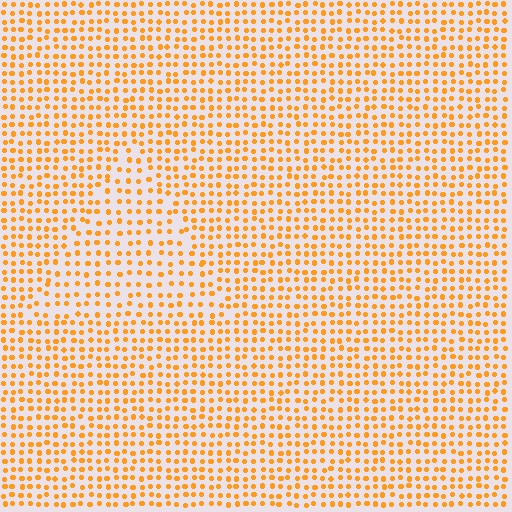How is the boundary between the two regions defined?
The boundary is defined by a change in element density (approximately 1.4x ratio). All elements are the same color, size, and shape.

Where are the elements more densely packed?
The elements are more densely packed outside the triangle boundary.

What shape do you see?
I see a triangle.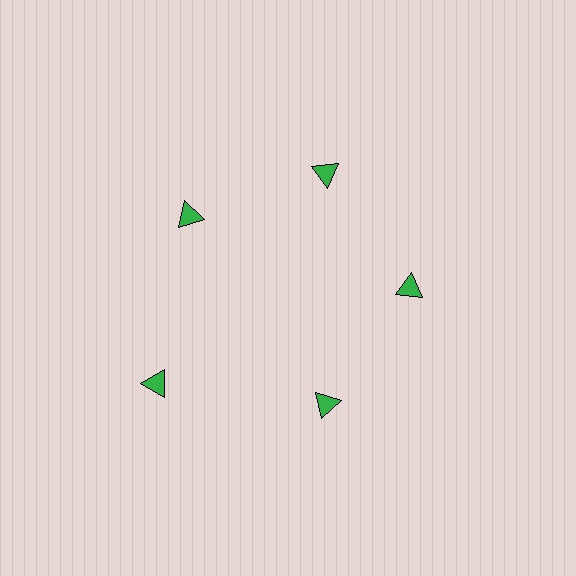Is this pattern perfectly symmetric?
No. The 5 green triangles are arranged in a ring, but one element near the 8 o'clock position is pushed outward from the center, breaking the 5-fold rotational symmetry.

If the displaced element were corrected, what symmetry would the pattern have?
It would have 5-fold rotational symmetry — the pattern would map onto itself every 72 degrees.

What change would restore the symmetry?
The symmetry would be restored by moving it inward, back onto the ring so that all 5 triangles sit at equal angles and equal distance from the center.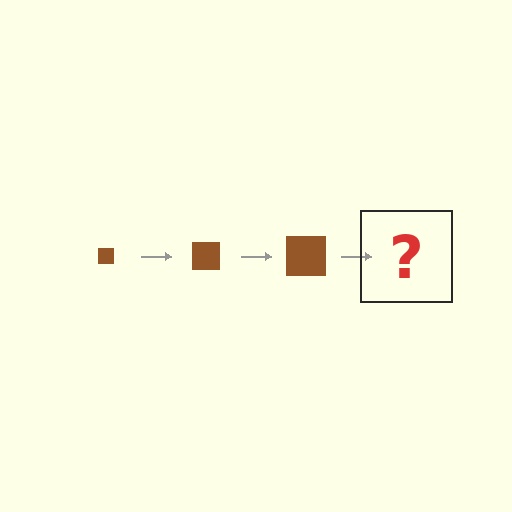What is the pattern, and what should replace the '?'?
The pattern is that the square gets progressively larger each step. The '?' should be a brown square, larger than the previous one.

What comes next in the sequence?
The next element should be a brown square, larger than the previous one.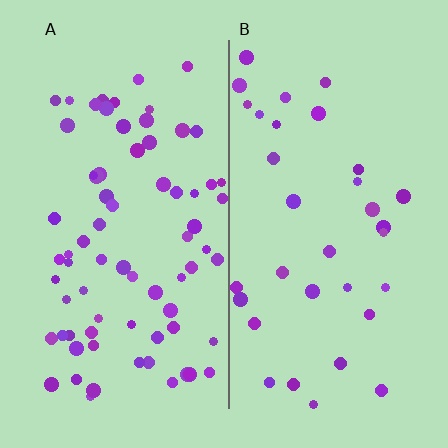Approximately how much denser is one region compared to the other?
Approximately 2.1× — region A over region B.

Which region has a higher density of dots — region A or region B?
A (the left).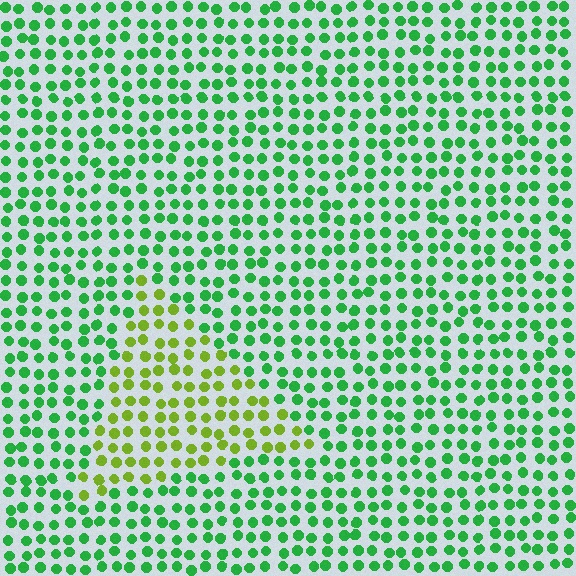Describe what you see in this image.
The image is filled with small green elements in a uniform arrangement. A triangle-shaped region is visible where the elements are tinted to a slightly different hue, forming a subtle color boundary.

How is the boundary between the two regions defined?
The boundary is defined purely by a slight shift in hue (about 46 degrees). Spacing, size, and orientation are identical on both sides.